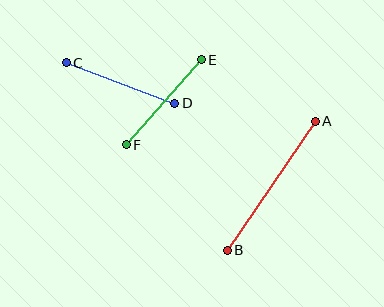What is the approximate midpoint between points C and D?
The midpoint is at approximately (121, 83) pixels.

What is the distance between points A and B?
The distance is approximately 156 pixels.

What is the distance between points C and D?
The distance is approximately 116 pixels.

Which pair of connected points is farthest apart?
Points A and B are farthest apart.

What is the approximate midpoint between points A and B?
The midpoint is at approximately (271, 186) pixels.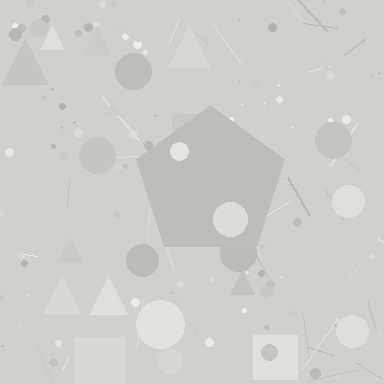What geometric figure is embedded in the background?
A pentagon is embedded in the background.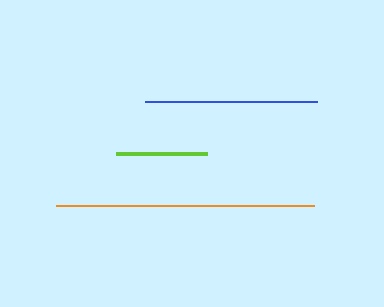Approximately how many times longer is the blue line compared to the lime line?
The blue line is approximately 1.9 times the length of the lime line.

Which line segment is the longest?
The orange line is the longest at approximately 259 pixels.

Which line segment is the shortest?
The lime line is the shortest at approximately 91 pixels.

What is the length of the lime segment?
The lime segment is approximately 91 pixels long.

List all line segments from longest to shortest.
From longest to shortest: orange, blue, lime.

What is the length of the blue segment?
The blue segment is approximately 172 pixels long.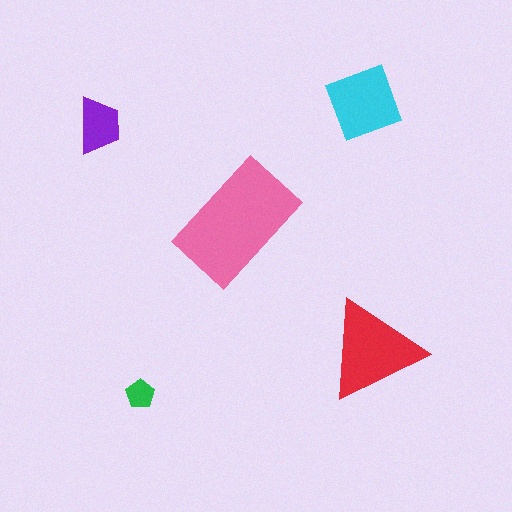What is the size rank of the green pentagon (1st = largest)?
5th.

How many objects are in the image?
There are 5 objects in the image.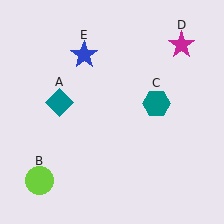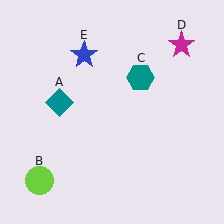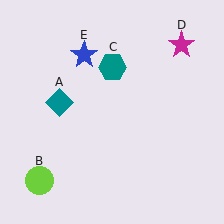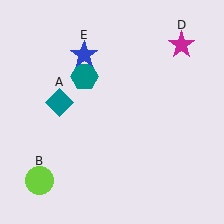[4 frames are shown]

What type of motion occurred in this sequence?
The teal hexagon (object C) rotated counterclockwise around the center of the scene.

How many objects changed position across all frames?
1 object changed position: teal hexagon (object C).